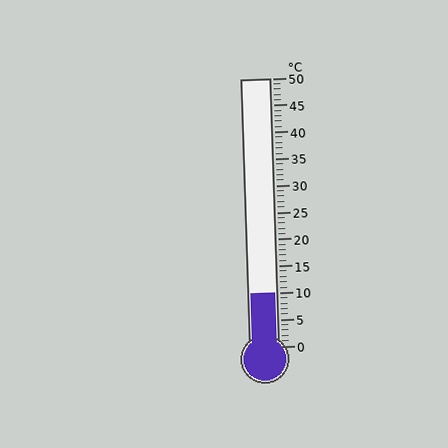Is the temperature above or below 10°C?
The temperature is at 10°C.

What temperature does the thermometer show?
The thermometer shows approximately 10°C.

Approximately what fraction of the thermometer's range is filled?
The thermometer is filled to approximately 20% of its range.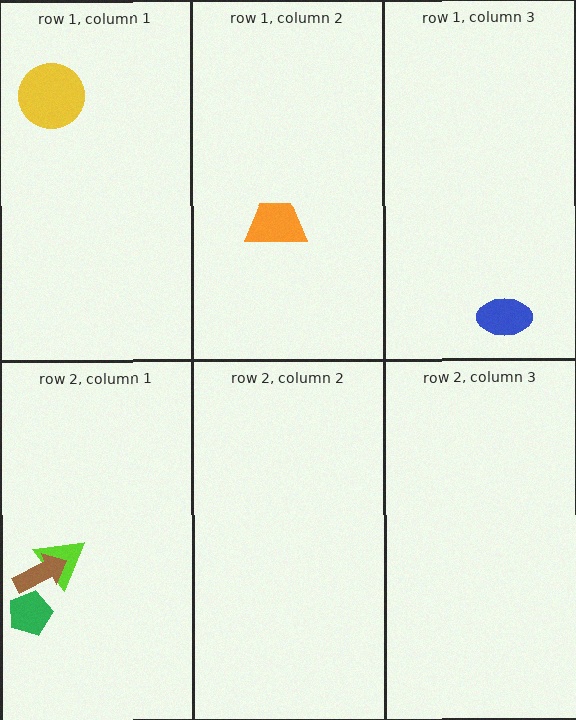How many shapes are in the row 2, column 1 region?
3.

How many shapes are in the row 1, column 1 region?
1.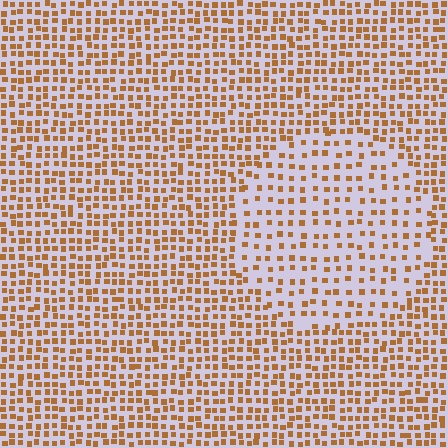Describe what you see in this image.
The image contains small brown elements arranged at two different densities. A circle-shaped region is visible where the elements are less densely packed than the surrounding area.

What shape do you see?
I see a circle.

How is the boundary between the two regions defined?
The boundary is defined by a change in element density (approximately 1.8x ratio). All elements are the same color, size, and shape.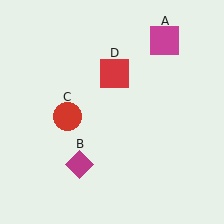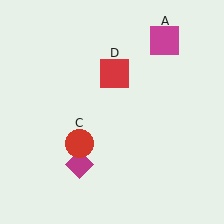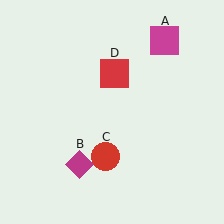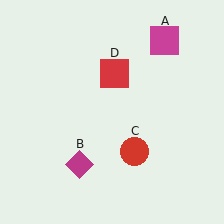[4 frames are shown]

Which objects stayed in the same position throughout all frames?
Magenta square (object A) and magenta diamond (object B) and red square (object D) remained stationary.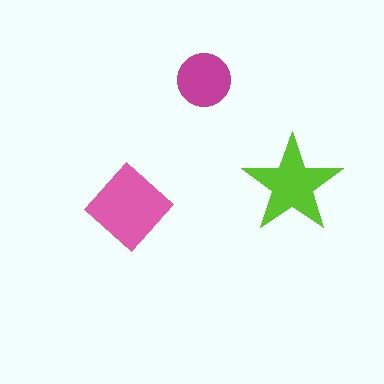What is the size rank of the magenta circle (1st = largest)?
3rd.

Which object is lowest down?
The pink diamond is bottommost.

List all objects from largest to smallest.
The pink diamond, the lime star, the magenta circle.